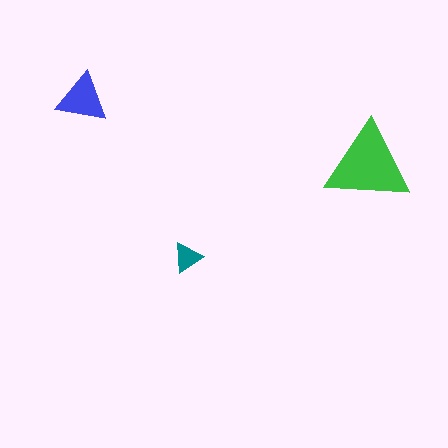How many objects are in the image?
There are 3 objects in the image.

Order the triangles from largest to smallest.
the green one, the blue one, the teal one.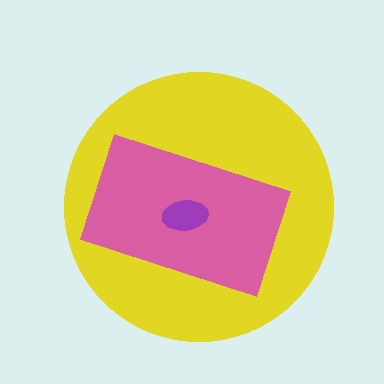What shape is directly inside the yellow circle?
The pink rectangle.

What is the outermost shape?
The yellow circle.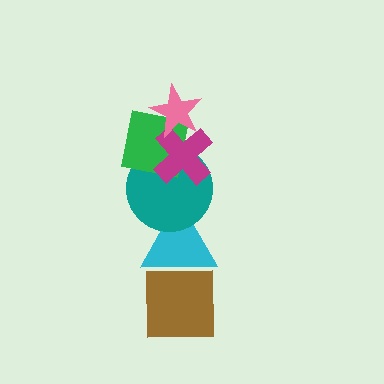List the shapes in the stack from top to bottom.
From top to bottom: the pink star, the magenta cross, the green square, the teal circle, the cyan triangle, the brown square.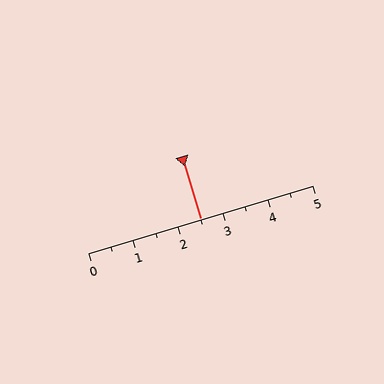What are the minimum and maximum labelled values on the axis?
The axis runs from 0 to 5.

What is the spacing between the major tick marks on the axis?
The major ticks are spaced 1 apart.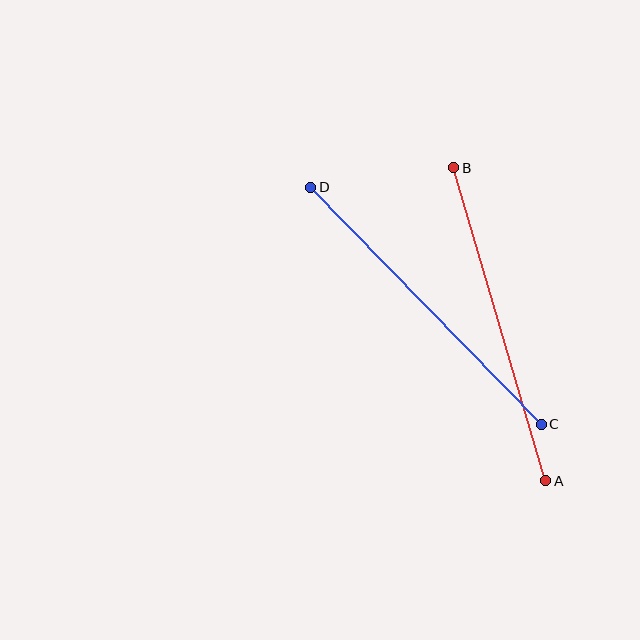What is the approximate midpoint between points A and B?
The midpoint is at approximately (500, 324) pixels.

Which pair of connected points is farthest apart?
Points C and D are farthest apart.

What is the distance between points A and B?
The distance is approximately 327 pixels.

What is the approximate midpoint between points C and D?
The midpoint is at approximately (426, 306) pixels.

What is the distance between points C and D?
The distance is approximately 331 pixels.